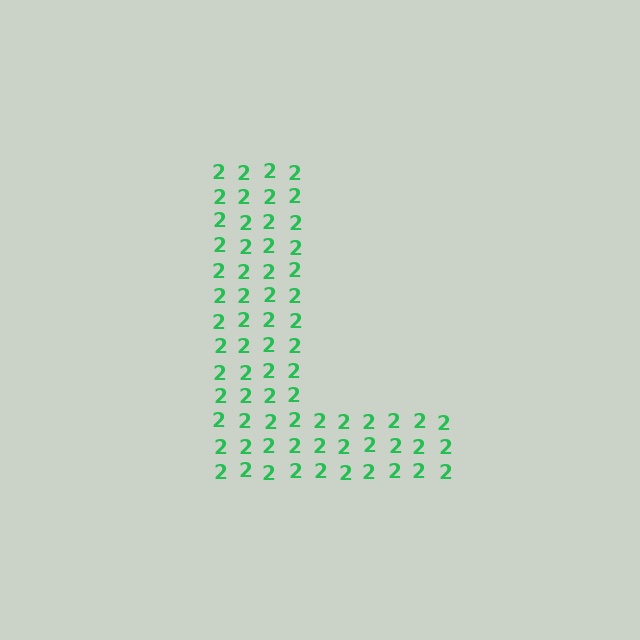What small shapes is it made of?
It is made of small digit 2's.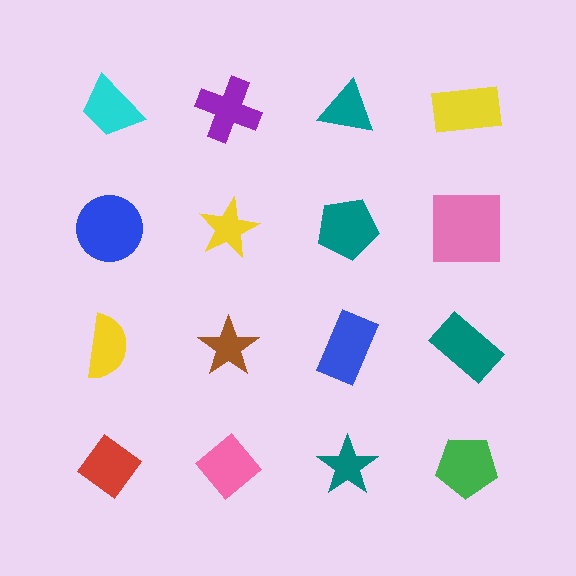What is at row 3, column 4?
A teal rectangle.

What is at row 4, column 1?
A red diamond.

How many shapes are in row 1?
4 shapes.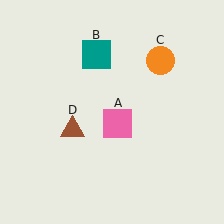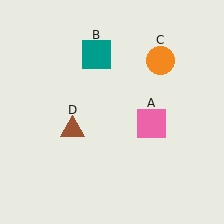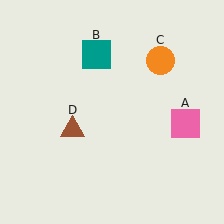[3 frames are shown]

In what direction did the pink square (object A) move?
The pink square (object A) moved right.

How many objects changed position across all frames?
1 object changed position: pink square (object A).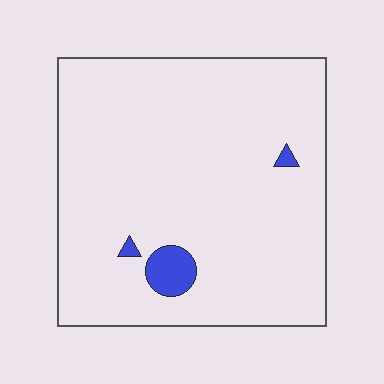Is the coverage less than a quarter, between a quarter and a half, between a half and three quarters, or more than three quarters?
Less than a quarter.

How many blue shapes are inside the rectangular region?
3.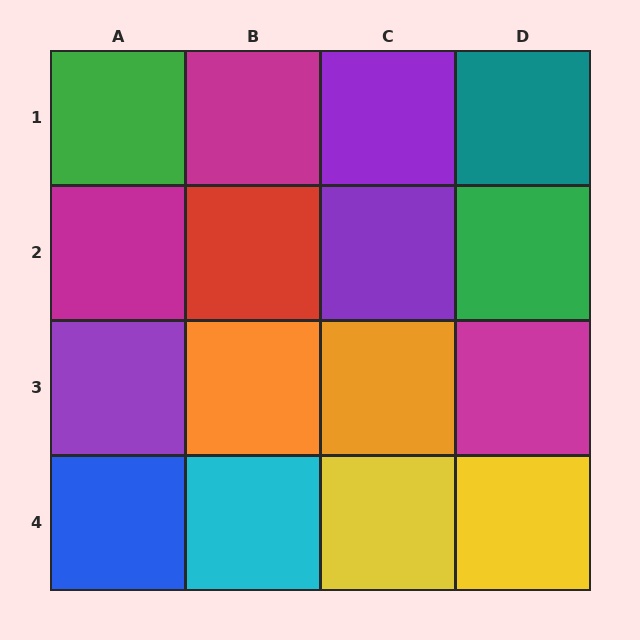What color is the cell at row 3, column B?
Orange.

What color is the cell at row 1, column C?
Purple.